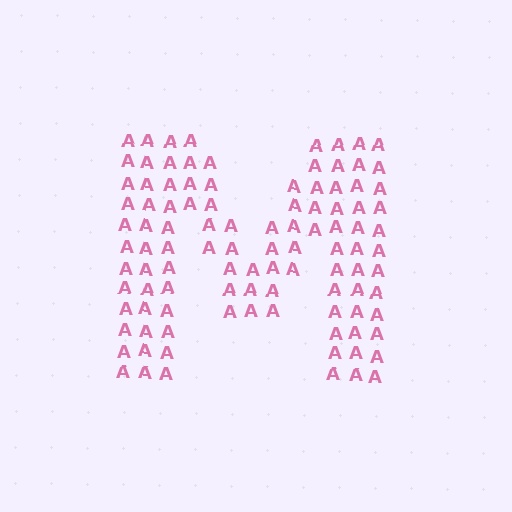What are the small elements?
The small elements are letter A's.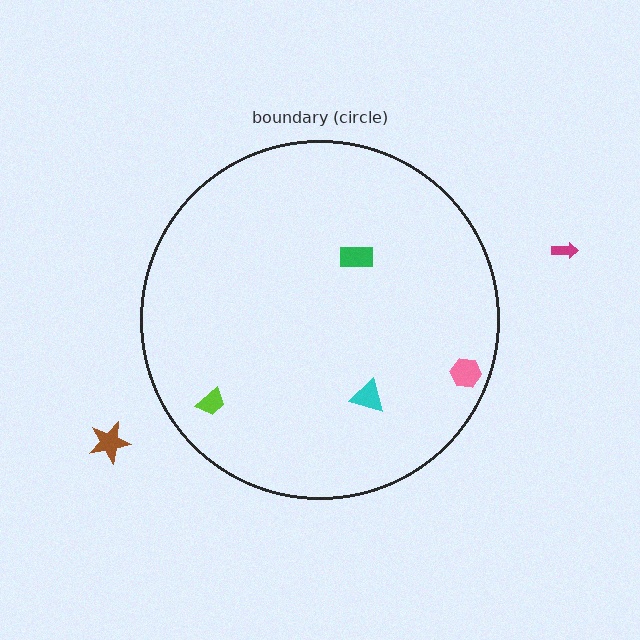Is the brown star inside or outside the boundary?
Outside.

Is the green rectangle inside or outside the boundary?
Inside.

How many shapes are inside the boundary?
4 inside, 2 outside.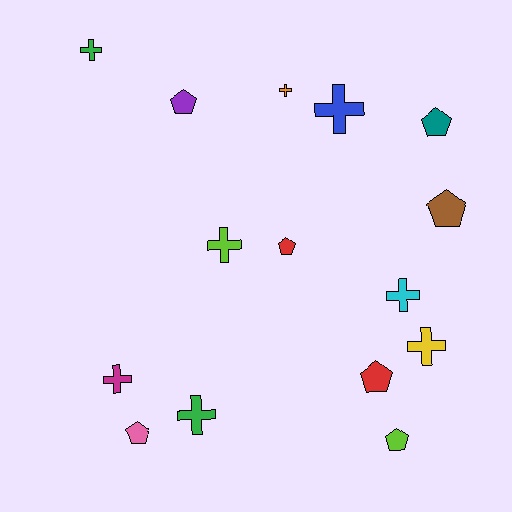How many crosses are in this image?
There are 8 crosses.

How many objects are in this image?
There are 15 objects.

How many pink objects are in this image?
There is 1 pink object.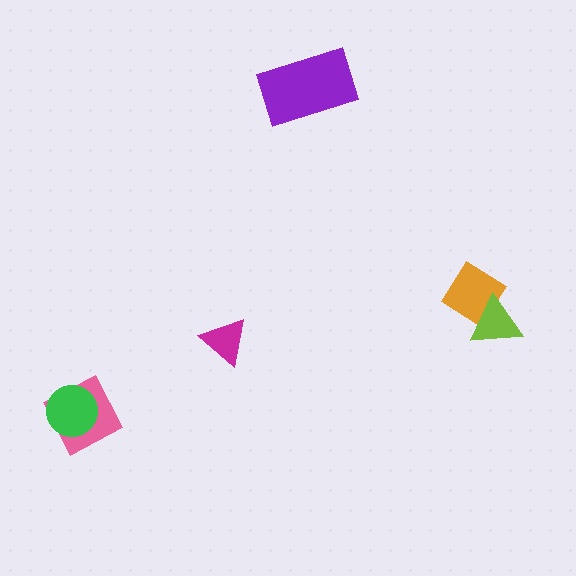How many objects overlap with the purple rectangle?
0 objects overlap with the purple rectangle.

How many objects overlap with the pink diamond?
1 object overlaps with the pink diamond.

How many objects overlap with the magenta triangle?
0 objects overlap with the magenta triangle.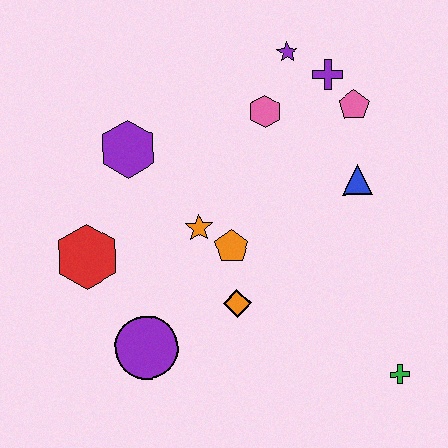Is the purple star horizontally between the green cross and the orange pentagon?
Yes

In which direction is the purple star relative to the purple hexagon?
The purple star is to the right of the purple hexagon.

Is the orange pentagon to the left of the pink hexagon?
Yes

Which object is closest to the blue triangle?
The pink pentagon is closest to the blue triangle.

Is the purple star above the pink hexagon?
Yes